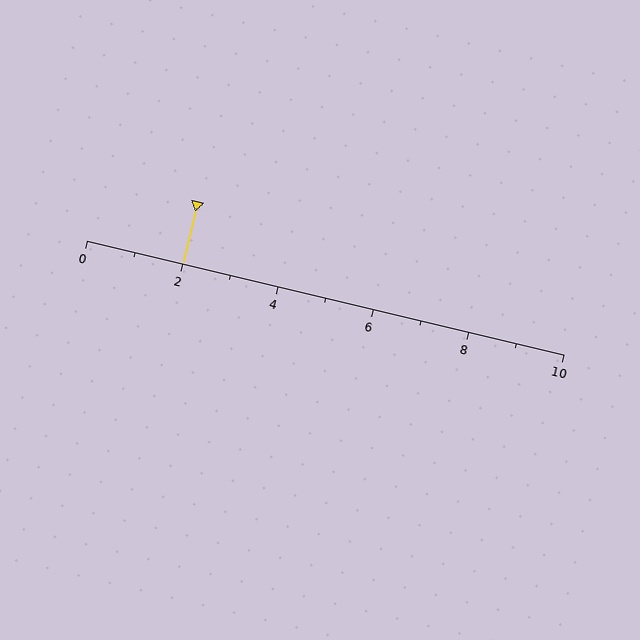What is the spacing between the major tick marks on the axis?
The major ticks are spaced 2 apart.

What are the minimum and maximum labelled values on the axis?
The axis runs from 0 to 10.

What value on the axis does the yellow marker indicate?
The marker indicates approximately 2.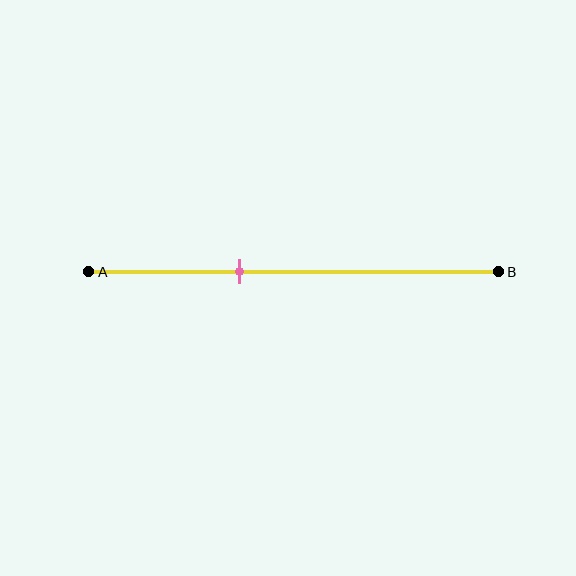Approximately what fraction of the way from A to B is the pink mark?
The pink mark is approximately 35% of the way from A to B.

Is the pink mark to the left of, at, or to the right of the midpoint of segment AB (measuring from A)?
The pink mark is to the left of the midpoint of segment AB.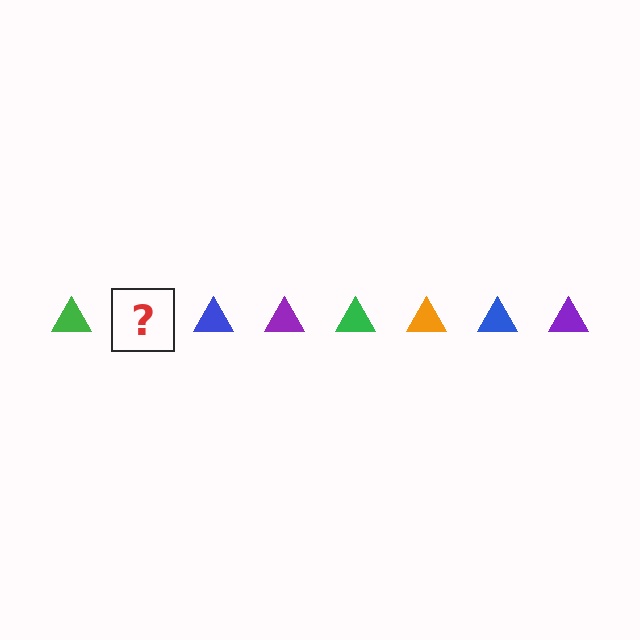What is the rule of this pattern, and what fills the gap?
The rule is that the pattern cycles through green, orange, blue, purple triangles. The gap should be filled with an orange triangle.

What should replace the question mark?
The question mark should be replaced with an orange triangle.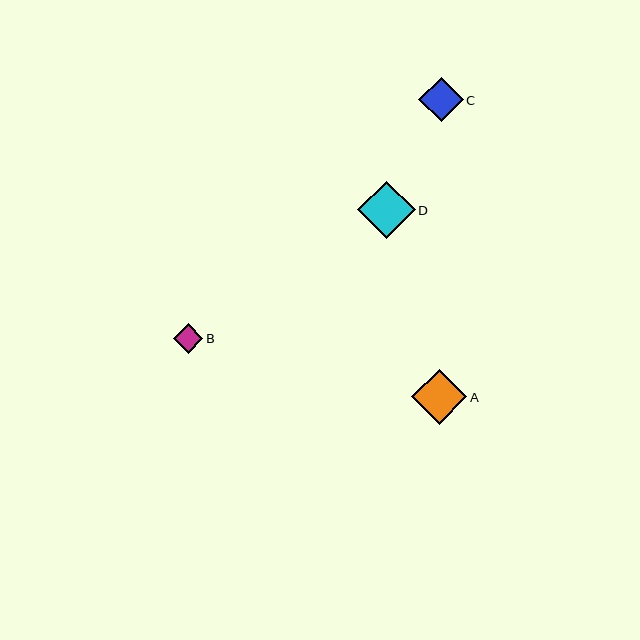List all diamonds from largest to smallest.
From largest to smallest: D, A, C, B.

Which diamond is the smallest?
Diamond B is the smallest with a size of approximately 29 pixels.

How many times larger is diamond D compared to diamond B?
Diamond D is approximately 2.0 times the size of diamond B.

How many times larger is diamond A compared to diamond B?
Diamond A is approximately 1.9 times the size of diamond B.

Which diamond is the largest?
Diamond D is the largest with a size of approximately 57 pixels.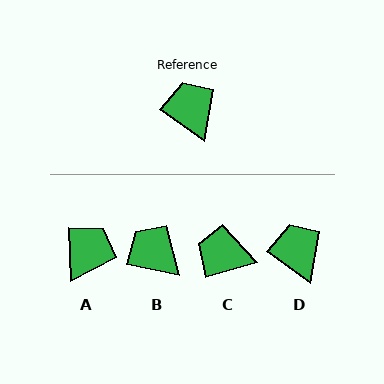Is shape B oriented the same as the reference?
No, it is off by about 25 degrees.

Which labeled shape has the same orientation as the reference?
D.